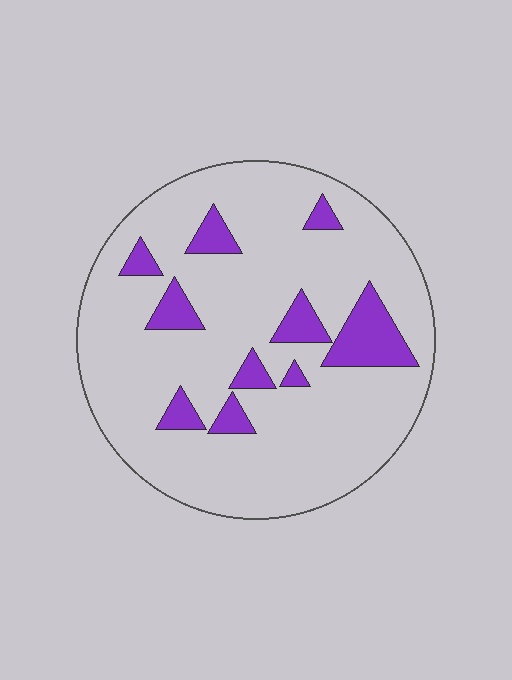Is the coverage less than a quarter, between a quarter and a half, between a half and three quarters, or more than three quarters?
Less than a quarter.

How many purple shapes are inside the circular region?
10.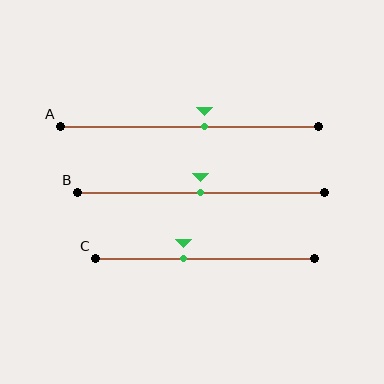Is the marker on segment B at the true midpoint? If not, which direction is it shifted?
Yes, the marker on segment B is at the true midpoint.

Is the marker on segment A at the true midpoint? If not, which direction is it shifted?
No, the marker on segment A is shifted to the right by about 6% of the segment length.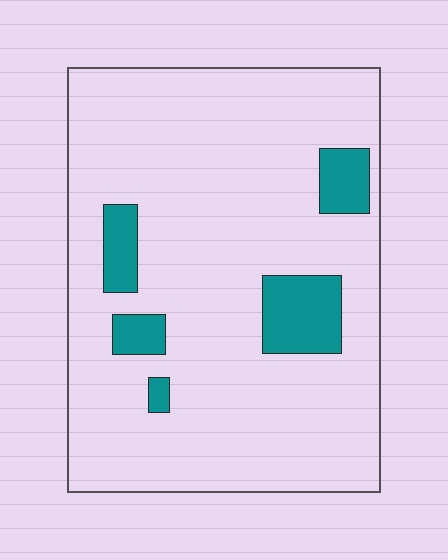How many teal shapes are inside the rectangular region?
5.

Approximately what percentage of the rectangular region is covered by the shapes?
Approximately 10%.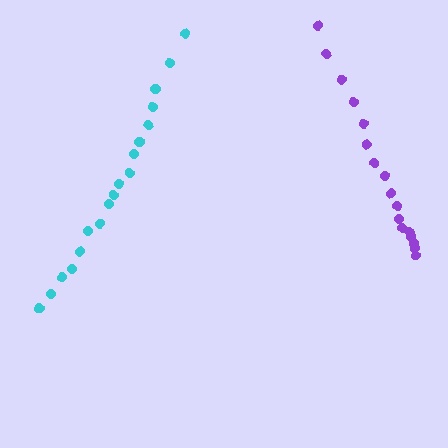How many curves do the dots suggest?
There are 2 distinct paths.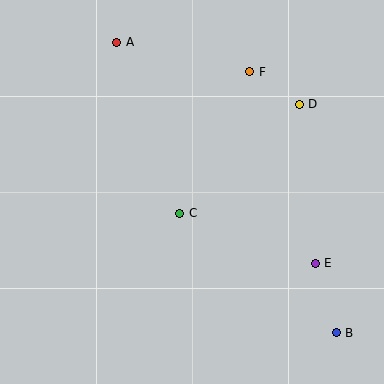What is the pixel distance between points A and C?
The distance between A and C is 182 pixels.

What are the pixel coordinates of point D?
Point D is at (299, 104).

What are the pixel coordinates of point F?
Point F is at (250, 72).